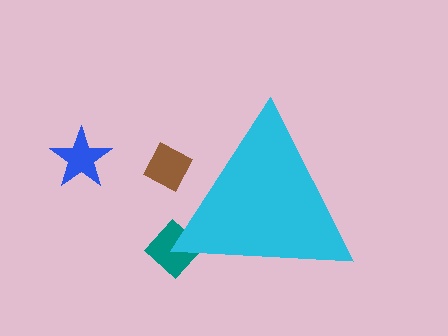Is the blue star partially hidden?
No, the blue star is fully visible.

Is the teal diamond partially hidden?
Yes, the teal diamond is partially hidden behind the cyan triangle.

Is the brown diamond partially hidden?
Yes, the brown diamond is partially hidden behind the cyan triangle.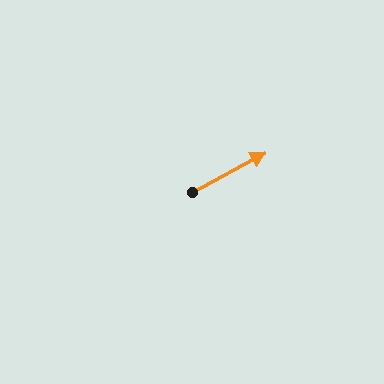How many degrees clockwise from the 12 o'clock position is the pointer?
Approximately 62 degrees.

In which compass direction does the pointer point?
Northeast.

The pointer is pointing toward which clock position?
Roughly 2 o'clock.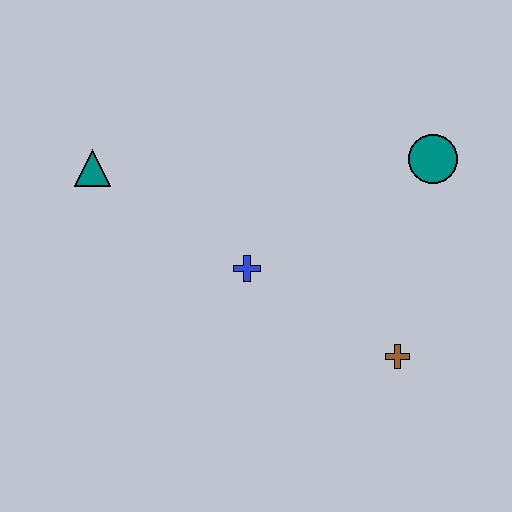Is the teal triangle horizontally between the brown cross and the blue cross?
No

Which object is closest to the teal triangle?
The blue cross is closest to the teal triangle.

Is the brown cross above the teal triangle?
No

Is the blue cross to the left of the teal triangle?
No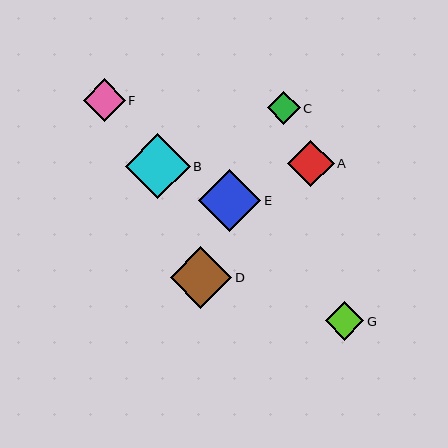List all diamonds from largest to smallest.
From largest to smallest: B, E, D, A, F, G, C.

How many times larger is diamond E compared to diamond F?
Diamond E is approximately 1.5 times the size of diamond F.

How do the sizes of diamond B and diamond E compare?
Diamond B and diamond E are approximately the same size.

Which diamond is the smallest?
Diamond C is the smallest with a size of approximately 33 pixels.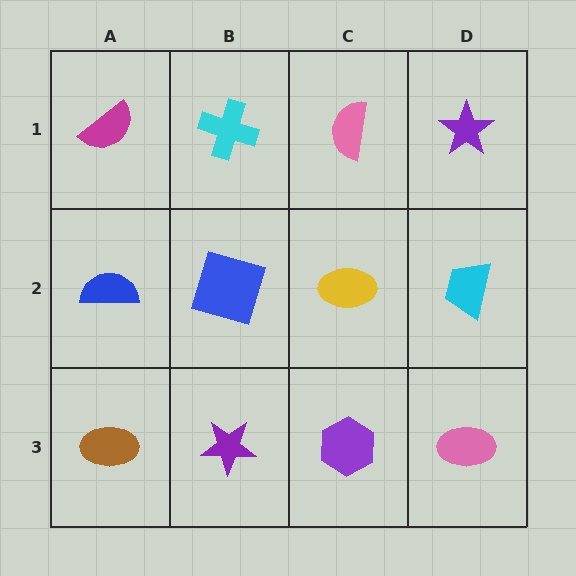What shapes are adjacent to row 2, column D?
A purple star (row 1, column D), a pink ellipse (row 3, column D), a yellow ellipse (row 2, column C).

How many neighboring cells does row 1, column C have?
3.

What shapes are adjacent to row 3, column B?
A blue square (row 2, column B), a brown ellipse (row 3, column A), a purple hexagon (row 3, column C).